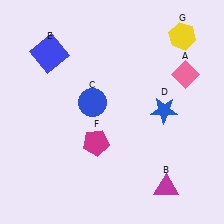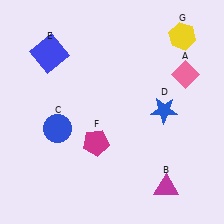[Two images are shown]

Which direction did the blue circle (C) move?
The blue circle (C) moved left.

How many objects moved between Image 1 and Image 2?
1 object moved between the two images.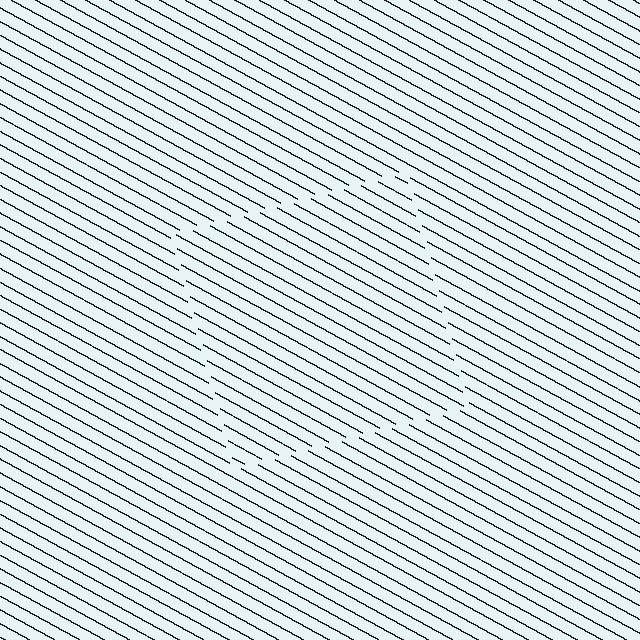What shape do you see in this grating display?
An illusory square. The interior of the shape contains the same grating, shifted by half a period — the contour is defined by the phase discontinuity where line-ends from the inner and outer gratings abut.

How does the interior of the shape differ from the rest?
The interior of the shape contains the same grating, shifted by half a period — the contour is defined by the phase discontinuity where line-ends from the inner and outer gratings abut.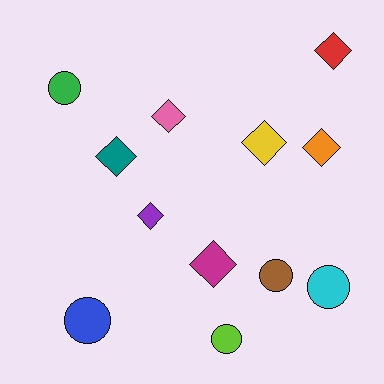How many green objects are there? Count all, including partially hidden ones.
There is 1 green object.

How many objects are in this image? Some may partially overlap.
There are 12 objects.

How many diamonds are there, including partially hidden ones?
There are 7 diamonds.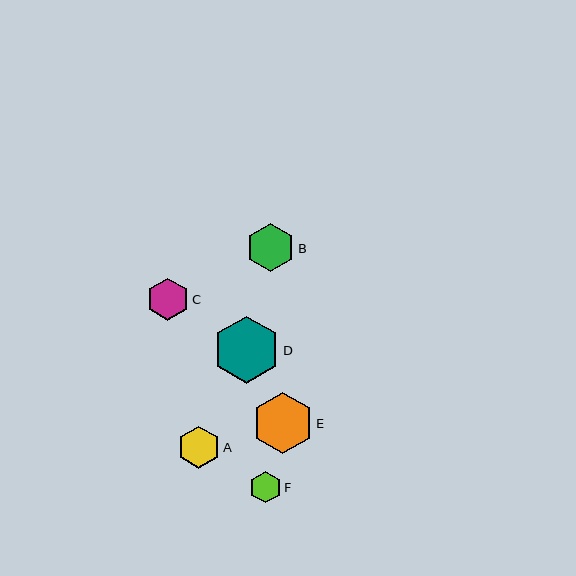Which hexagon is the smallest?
Hexagon F is the smallest with a size of approximately 31 pixels.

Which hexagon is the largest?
Hexagon D is the largest with a size of approximately 67 pixels.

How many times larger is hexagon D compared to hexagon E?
Hexagon D is approximately 1.1 times the size of hexagon E.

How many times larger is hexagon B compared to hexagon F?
Hexagon B is approximately 1.5 times the size of hexagon F.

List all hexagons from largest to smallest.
From largest to smallest: D, E, B, A, C, F.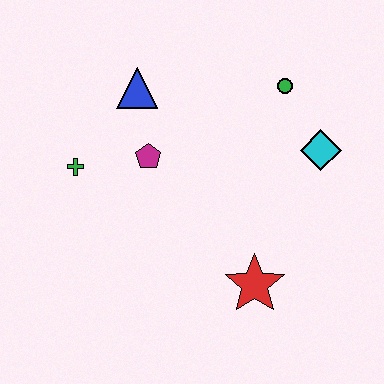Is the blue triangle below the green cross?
No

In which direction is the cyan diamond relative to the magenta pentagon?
The cyan diamond is to the right of the magenta pentagon.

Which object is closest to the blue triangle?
The magenta pentagon is closest to the blue triangle.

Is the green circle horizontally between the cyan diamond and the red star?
Yes